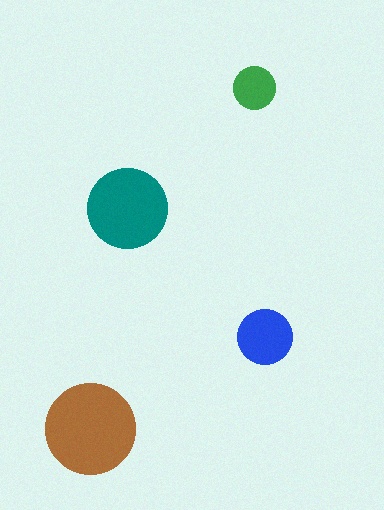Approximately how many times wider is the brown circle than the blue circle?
About 1.5 times wider.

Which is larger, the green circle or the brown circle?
The brown one.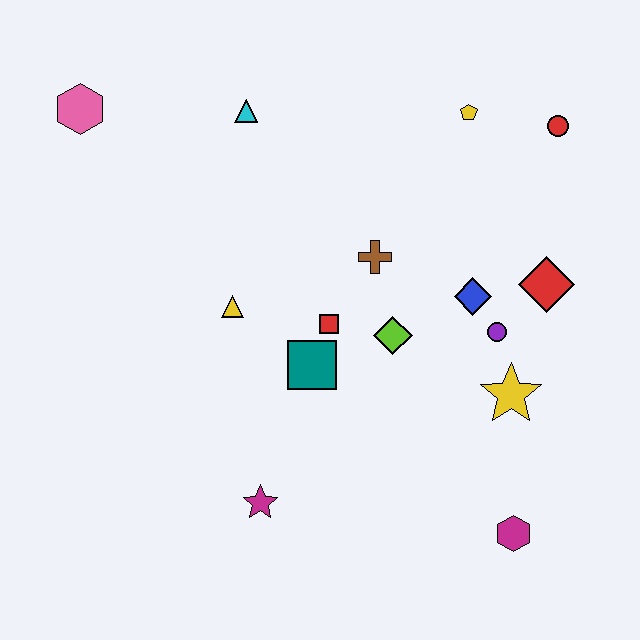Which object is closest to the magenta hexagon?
The yellow star is closest to the magenta hexagon.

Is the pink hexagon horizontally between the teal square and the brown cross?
No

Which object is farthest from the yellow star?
The pink hexagon is farthest from the yellow star.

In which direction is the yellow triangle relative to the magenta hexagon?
The yellow triangle is to the left of the magenta hexagon.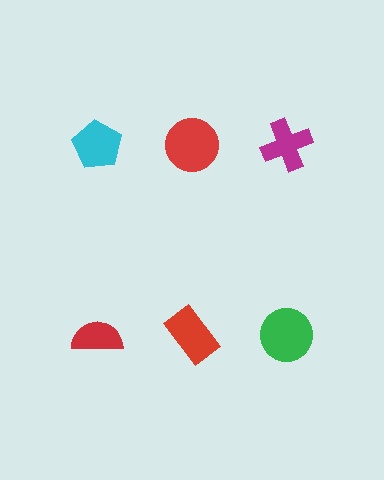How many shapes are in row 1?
3 shapes.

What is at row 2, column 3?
A green circle.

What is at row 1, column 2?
A red circle.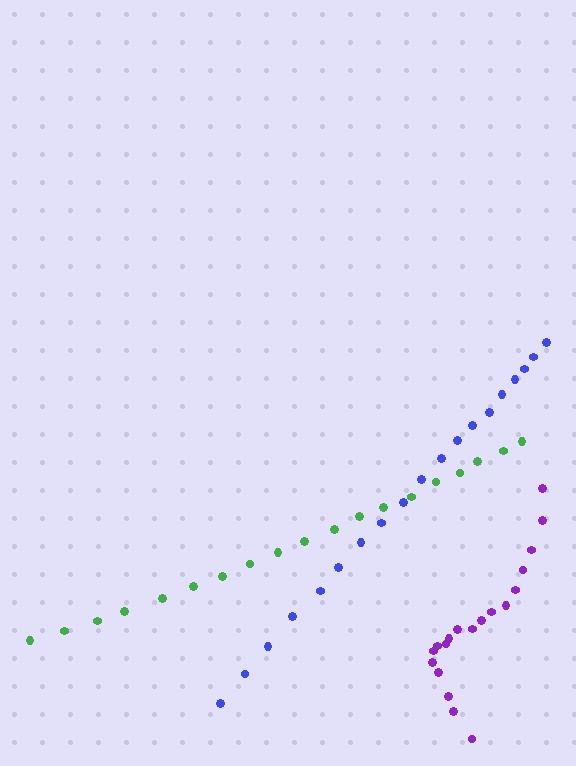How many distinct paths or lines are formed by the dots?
There are 3 distinct paths.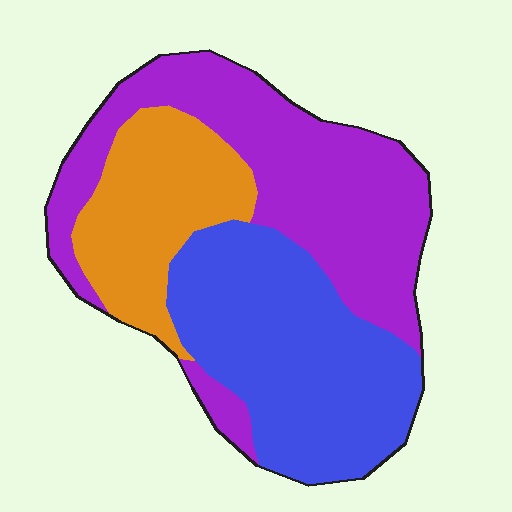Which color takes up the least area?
Orange, at roughly 20%.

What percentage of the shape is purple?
Purple covers about 40% of the shape.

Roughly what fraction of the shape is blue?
Blue takes up between a quarter and a half of the shape.